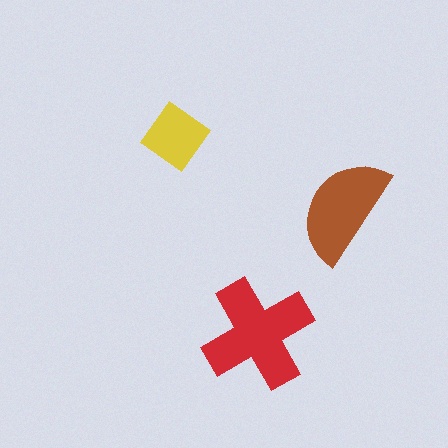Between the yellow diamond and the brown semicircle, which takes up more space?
The brown semicircle.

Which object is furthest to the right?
The brown semicircle is rightmost.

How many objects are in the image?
There are 3 objects in the image.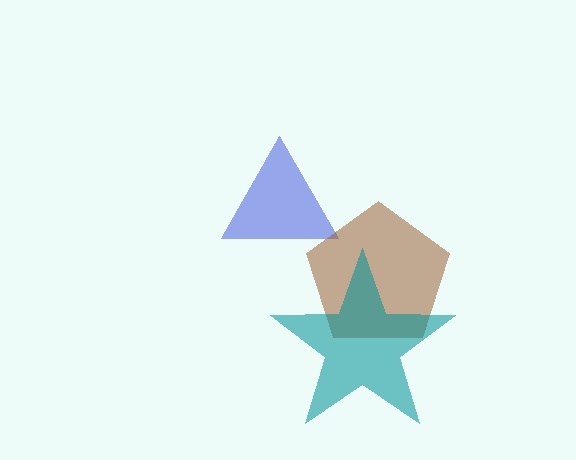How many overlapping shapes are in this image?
There are 3 overlapping shapes in the image.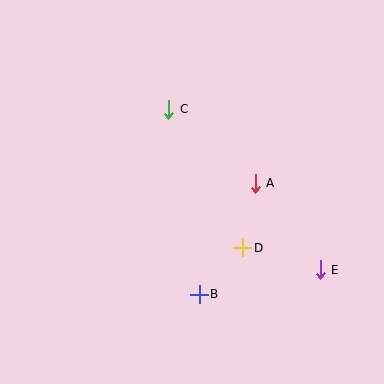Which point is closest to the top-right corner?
Point A is closest to the top-right corner.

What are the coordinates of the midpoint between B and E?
The midpoint between B and E is at (259, 282).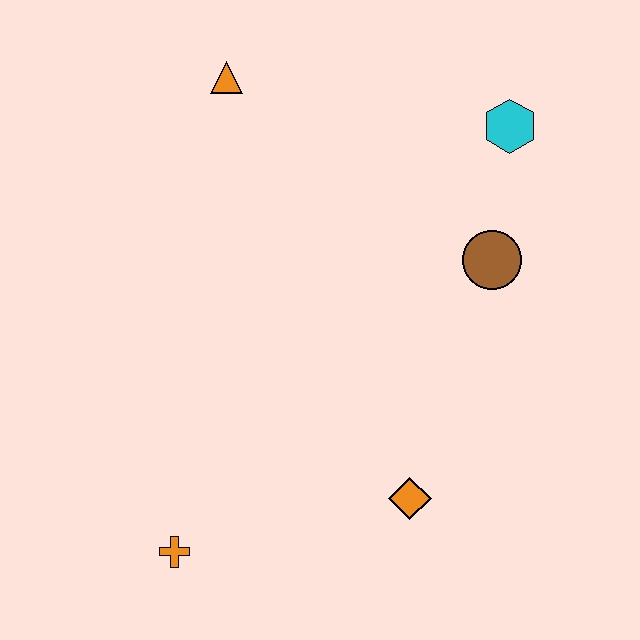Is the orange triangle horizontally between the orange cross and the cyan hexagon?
Yes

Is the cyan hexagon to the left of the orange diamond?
No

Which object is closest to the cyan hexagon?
The brown circle is closest to the cyan hexagon.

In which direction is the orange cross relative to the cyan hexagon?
The orange cross is below the cyan hexagon.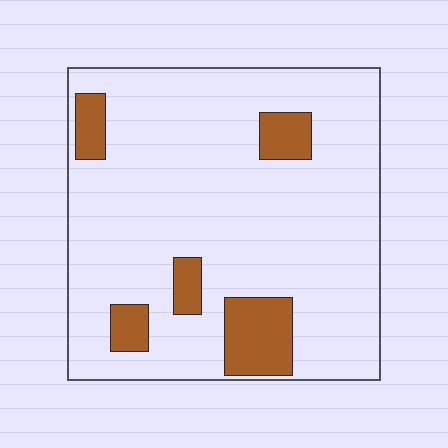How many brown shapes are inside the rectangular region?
5.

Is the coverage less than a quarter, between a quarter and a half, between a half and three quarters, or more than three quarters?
Less than a quarter.